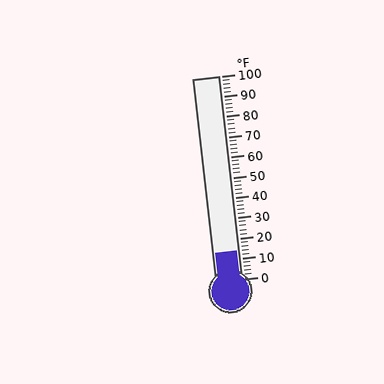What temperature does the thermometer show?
The thermometer shows approximately 14°F.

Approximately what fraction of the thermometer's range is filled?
The thermometer is filled to approximately 15% of its range.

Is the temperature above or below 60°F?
The temperature is below 60°F.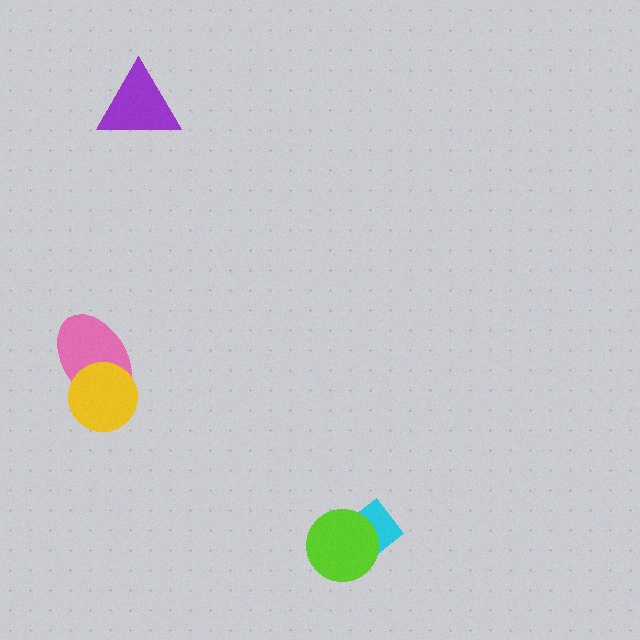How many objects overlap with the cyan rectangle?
1 object overlaps with the cyan rectangle.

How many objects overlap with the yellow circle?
1 object overlaps with the yellow circle.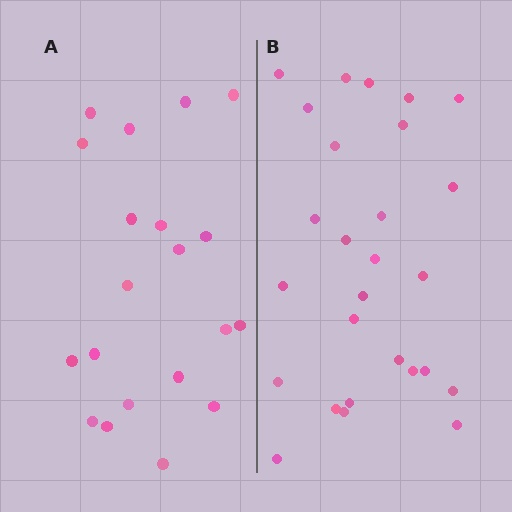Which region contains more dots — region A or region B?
Region B (the right region) has more dots.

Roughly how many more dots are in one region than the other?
Region B has roughly 8 or so more dots than region A.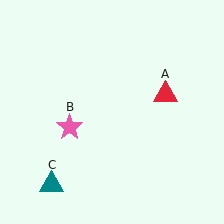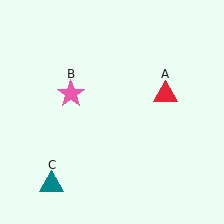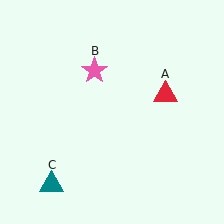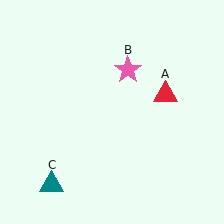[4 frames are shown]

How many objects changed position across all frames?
1 object changed position: pink star (object B).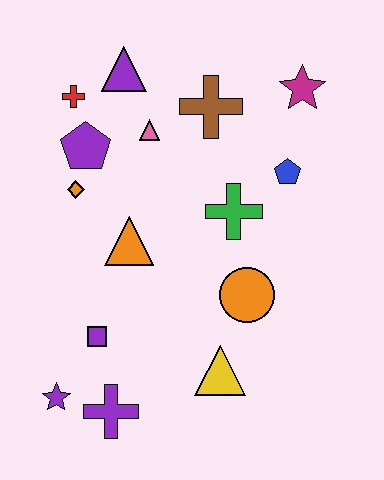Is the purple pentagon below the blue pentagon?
No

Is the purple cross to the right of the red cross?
Yes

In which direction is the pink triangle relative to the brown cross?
The pink triangle is to the left of the brown cross.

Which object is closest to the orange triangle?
The orange diamond is closest to the orange triangle.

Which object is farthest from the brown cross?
The purple star is farthest from the brown cross.